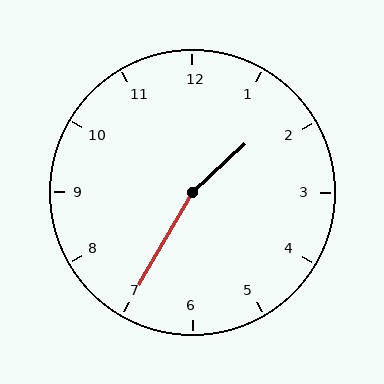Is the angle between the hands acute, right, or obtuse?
It is obtuse.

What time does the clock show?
1:35.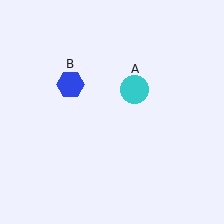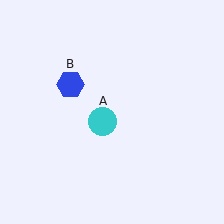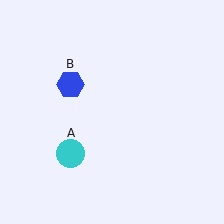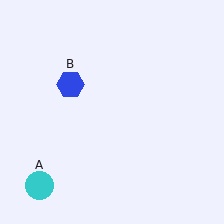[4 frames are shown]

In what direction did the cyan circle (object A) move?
The cyan circle (object A) moved down and to the left.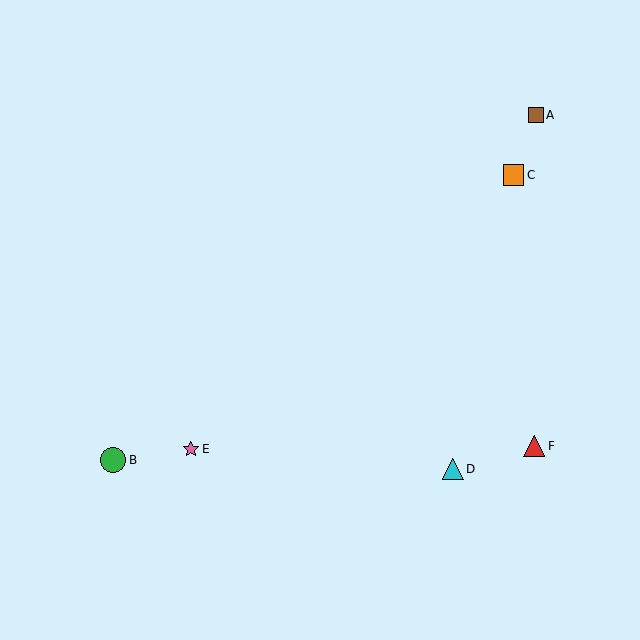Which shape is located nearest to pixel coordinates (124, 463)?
The green circle (labeled B) at (113, 460) is nearest to that location.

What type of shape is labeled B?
Shape B is a green circle.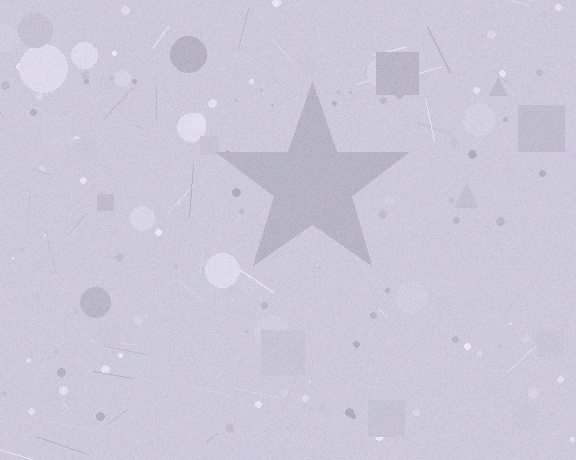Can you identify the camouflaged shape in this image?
The camouflaged shape is a star.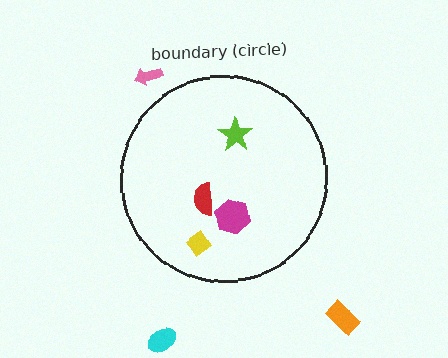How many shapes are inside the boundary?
4 inside, 3 outside.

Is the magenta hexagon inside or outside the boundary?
Inside.